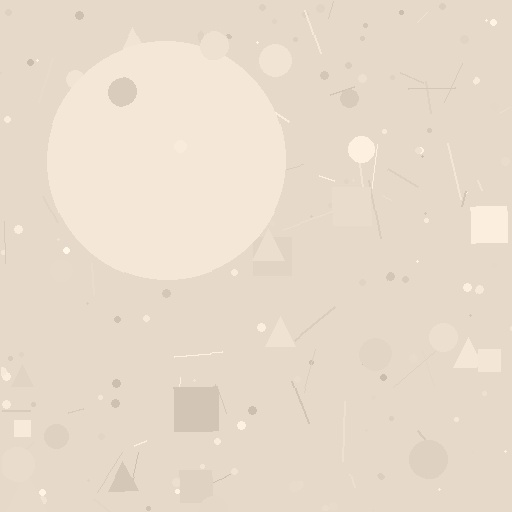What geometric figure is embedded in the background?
A circle is embedded in the background.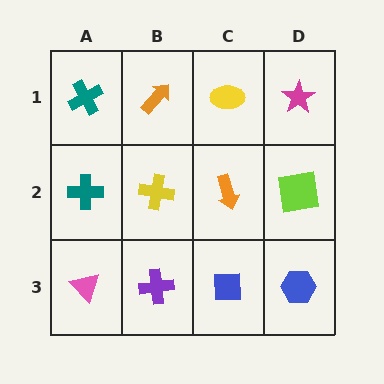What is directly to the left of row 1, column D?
A yellow ellipse.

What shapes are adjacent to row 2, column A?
A teal cross (row 1, column A), a pink triangle (row 3, column A), a yellow cross (row 2, column B).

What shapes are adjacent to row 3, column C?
An orange arrow (row 2, column C), a purple cross (row 3, column B), a blue hexagon (row 3, column D).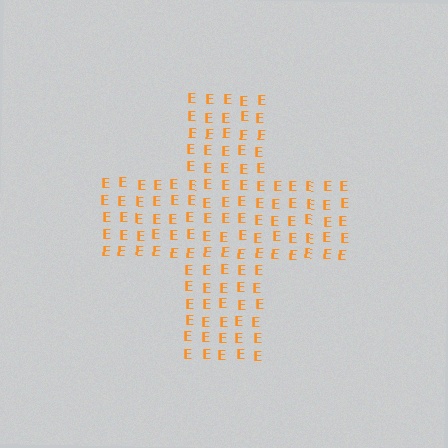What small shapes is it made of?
It is made of small letter E's.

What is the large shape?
The large shape is a cross.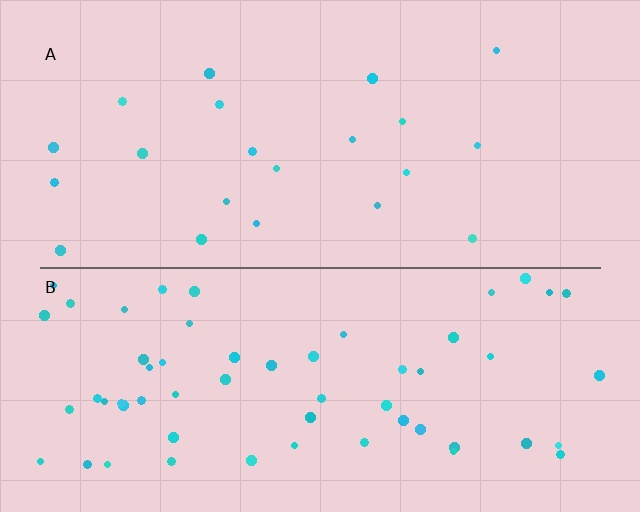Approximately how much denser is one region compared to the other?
Approximately 2.7× — region B over region A.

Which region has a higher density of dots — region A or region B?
B (the bottom).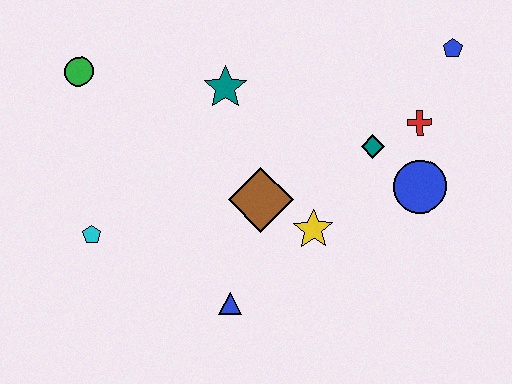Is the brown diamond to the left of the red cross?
Yes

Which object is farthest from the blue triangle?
The blue pentagon is farthest from the blue triangle.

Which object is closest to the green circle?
The teal star is closest to the green circle.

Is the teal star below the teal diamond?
No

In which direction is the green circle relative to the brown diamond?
The green circle is to the left of the brown diamond.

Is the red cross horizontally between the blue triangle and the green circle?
No